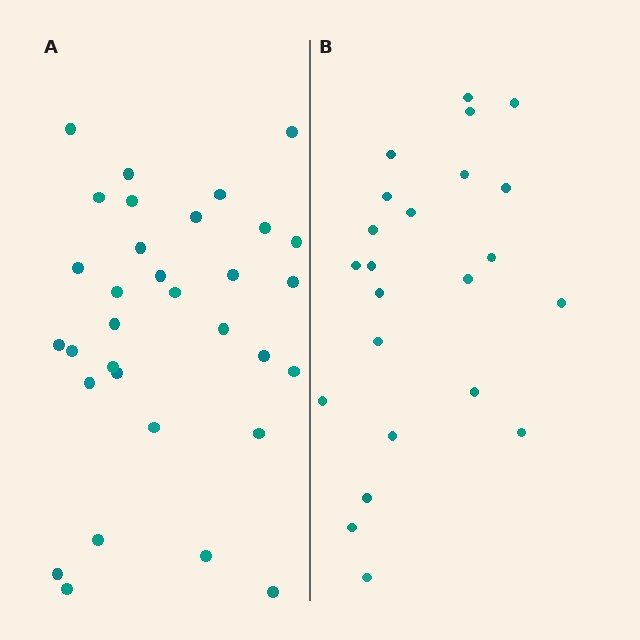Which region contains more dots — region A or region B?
Region A (the left region) has more dots.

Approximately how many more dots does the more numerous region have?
Region A has roughly 8 or so more dots than region B.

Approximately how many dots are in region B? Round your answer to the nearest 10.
About 20 dots. (The exact count is 23, which rounds to 20.)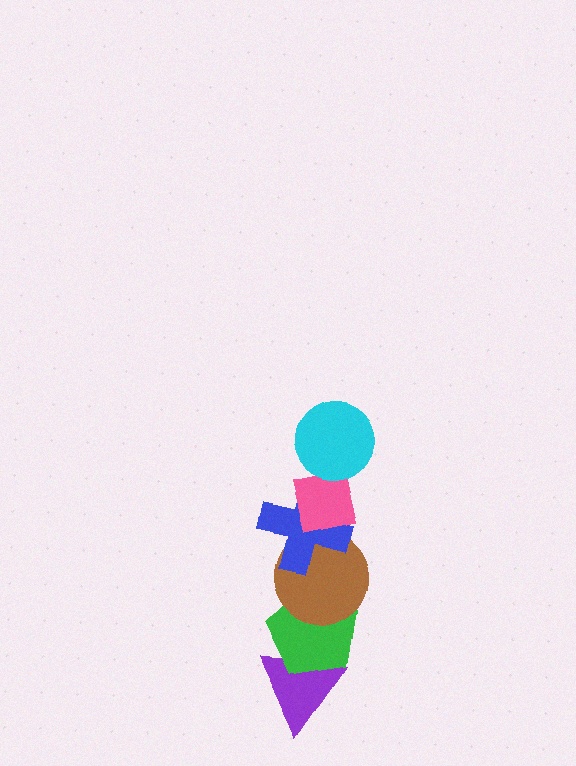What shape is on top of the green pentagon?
The brown circle is on top of the green pentagon.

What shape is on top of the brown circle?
The blue cross is on top of the brown circle.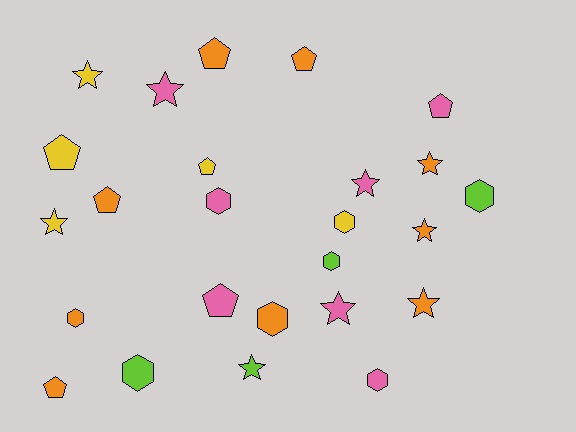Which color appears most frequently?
Orange, with 9 objects.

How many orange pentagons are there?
There are 4 orange pentagons.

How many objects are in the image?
There are 25 objects.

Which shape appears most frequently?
Star, with 9 objects.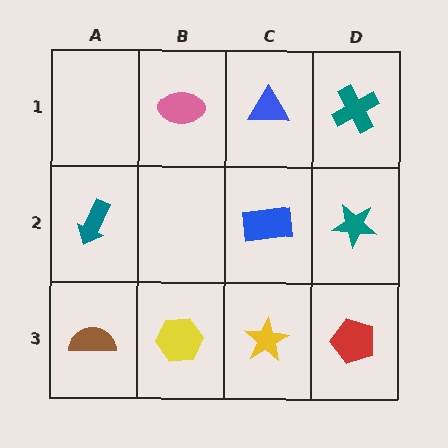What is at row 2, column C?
A blue rectangle.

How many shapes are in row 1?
3 shapes.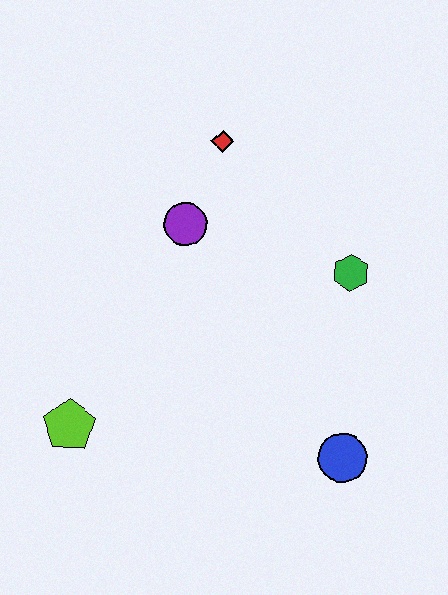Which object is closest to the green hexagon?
The purple circle is closest to the green hexagon.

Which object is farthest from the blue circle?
The red diamond is farthest from the blue circle.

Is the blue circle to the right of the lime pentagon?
Yes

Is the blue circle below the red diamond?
Yes